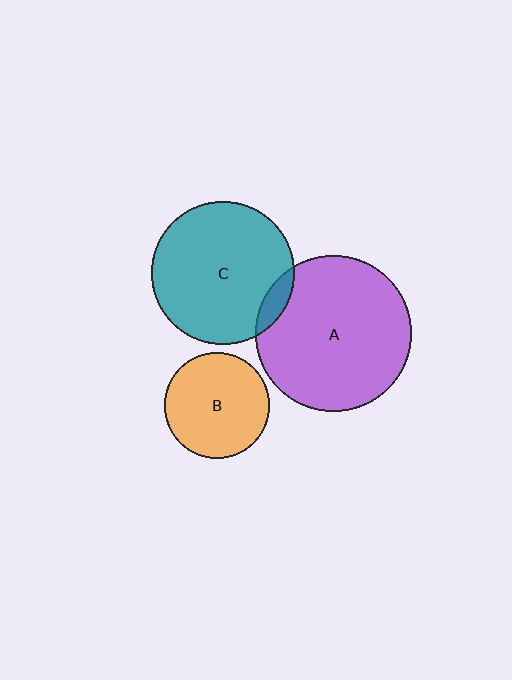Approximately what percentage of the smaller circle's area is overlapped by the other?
Approximately 10%.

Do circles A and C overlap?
Yes.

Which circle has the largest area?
Circle A (purple).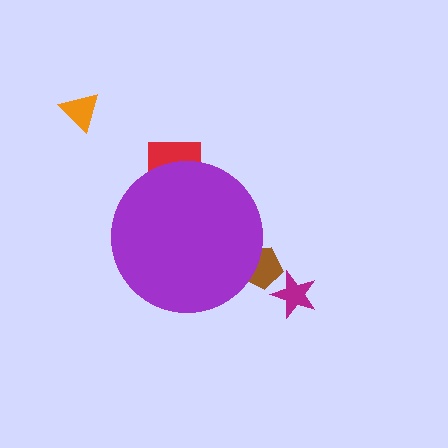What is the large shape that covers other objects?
A purple circle.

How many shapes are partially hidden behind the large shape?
2 shapes are partially hidden.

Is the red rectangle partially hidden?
Yes, the red rectangle is partially hidden behind the purple circle.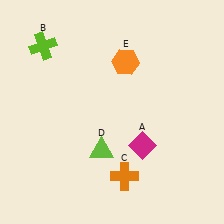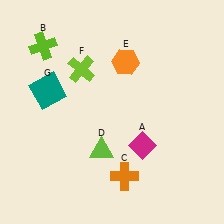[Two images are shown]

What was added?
A lime cross (F), a teal square (G) were added in Image 2.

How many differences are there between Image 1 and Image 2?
There are 2 differences between the two images.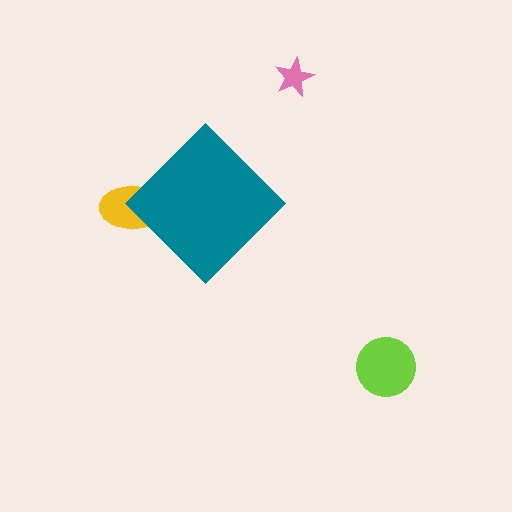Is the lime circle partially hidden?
No, the lime circle is fully visible.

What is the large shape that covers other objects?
A teal diamond.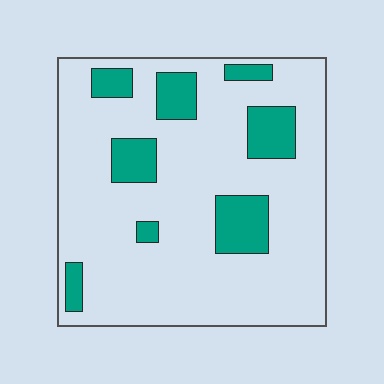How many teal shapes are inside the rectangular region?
8.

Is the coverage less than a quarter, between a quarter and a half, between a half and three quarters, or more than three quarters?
Less than a quarter.